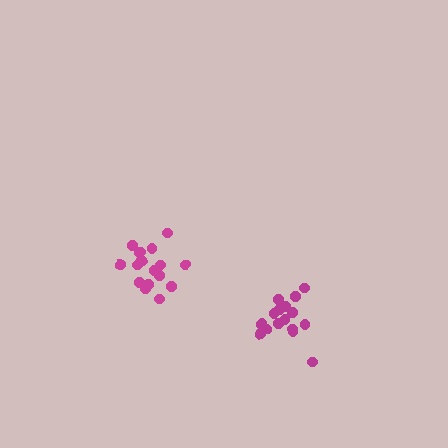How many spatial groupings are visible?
There are 2 spatial groupings.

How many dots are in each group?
Group 1: 18 dots, Group 2: 16 dots (34 total).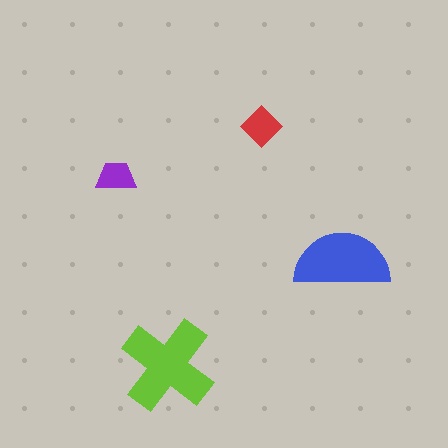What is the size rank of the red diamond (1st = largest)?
3rd.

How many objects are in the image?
There are 4 objects in the image.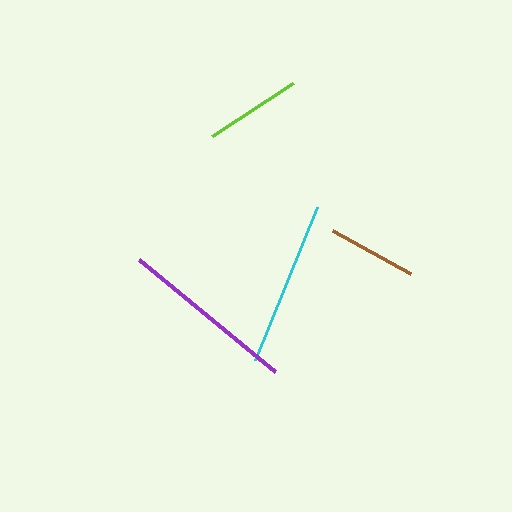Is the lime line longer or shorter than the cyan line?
The cyan line is longer than the lime line.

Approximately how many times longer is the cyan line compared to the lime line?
The cyan line is approximately 1.7 times the length of the lime line.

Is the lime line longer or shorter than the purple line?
The purple line is longer than the lime line.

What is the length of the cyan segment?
The cyan segment is approximately 164 pixels long.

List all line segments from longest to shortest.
From longest to shortest: purple, cyan, lime, brown.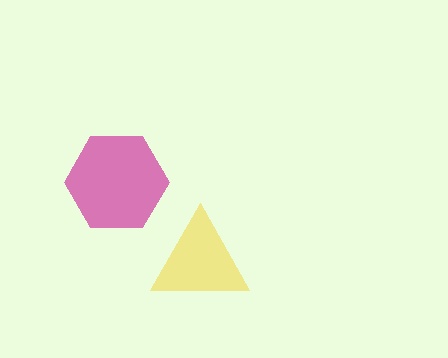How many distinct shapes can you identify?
There are 2 distinct shapes: a magenta hexagon, a yellow triangle.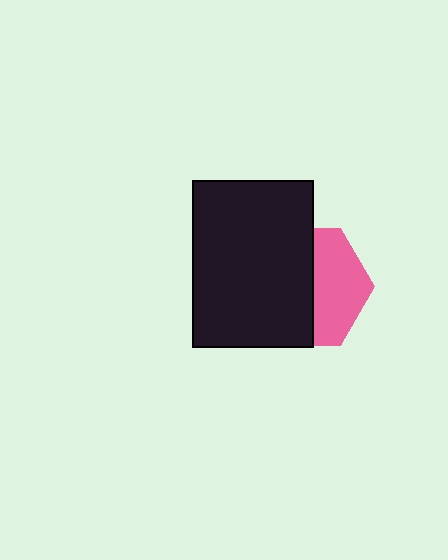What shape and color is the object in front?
The object in front is a black rectangle.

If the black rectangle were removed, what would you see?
You would see the complete pink hexagon.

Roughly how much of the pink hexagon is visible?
A small part of it is visible (roughly 43%).